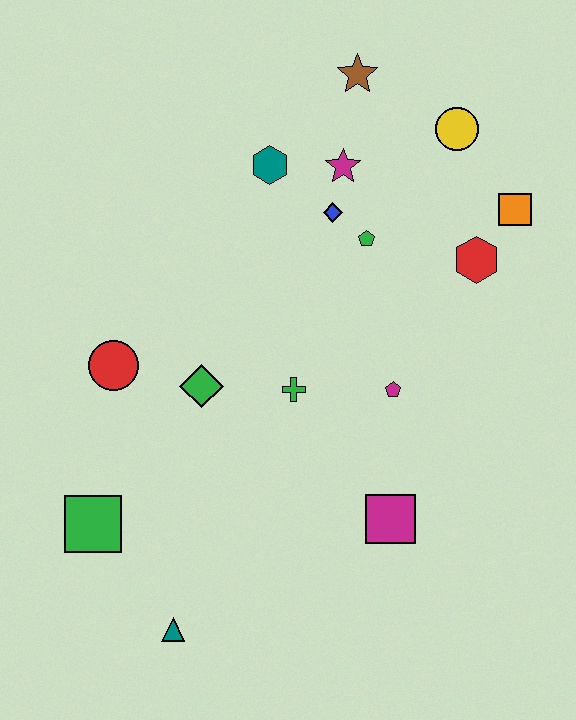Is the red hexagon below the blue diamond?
Yes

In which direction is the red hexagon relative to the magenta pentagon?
The red hexagon is above the magenta pentagon.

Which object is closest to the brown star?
The magenta star is closest to the brown star.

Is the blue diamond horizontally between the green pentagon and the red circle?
Yes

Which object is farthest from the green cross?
The brown star is farthest from the green cross.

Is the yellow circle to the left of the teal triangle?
No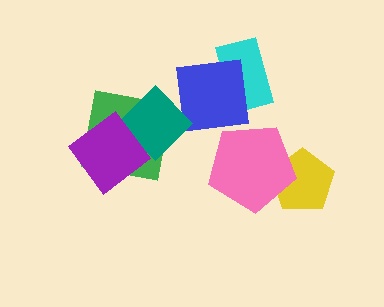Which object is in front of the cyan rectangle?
The blue square is in front of the cyan rectangle.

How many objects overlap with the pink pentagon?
2 objects overlap with the pink pentagon.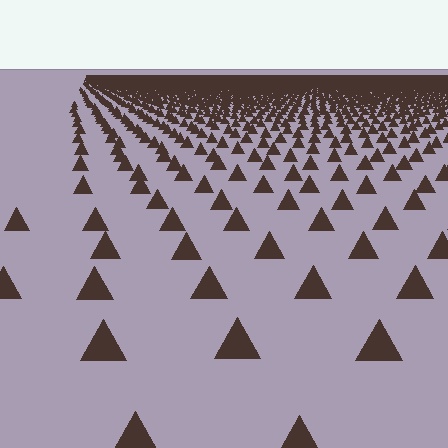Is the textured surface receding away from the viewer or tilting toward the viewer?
The surface is receding away from the viewer. Texture elements get smaller and denser toward the top.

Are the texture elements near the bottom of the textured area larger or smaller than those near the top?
Larger. Near the bottom, elements are closer to the viewer and appear at a bigger on-screen size.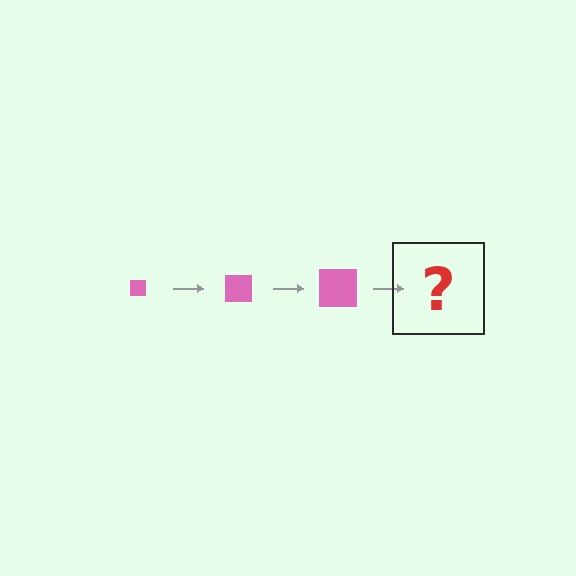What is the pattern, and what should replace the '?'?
The pattern is that the square gets progressively larger each step. The '?' should be a pink square, larger than the previous one.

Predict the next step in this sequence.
The next step is a pink square, larger than the previous one.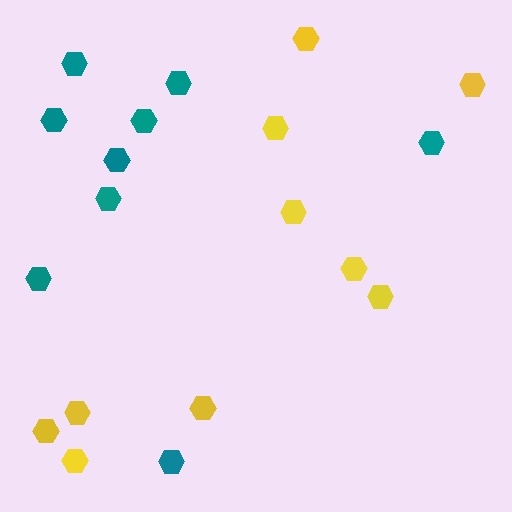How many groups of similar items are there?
There are 2 groups: one group of yellow hexagons (10) and one group of teal hexagons (9).